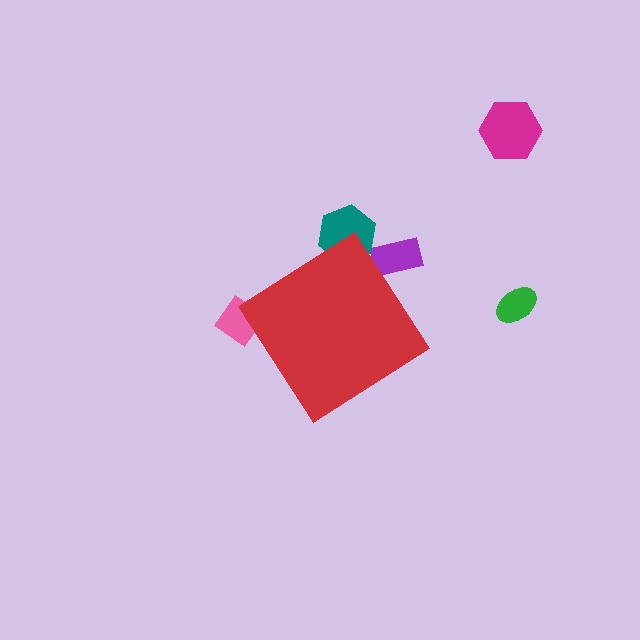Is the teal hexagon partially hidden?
Yes, the teal hexagon is partially hidden behind the red diamond.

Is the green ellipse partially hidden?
No, the green ellipse is fully visible.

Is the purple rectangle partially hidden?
Yes, the purple rectangle is partially hidden behind the red diamond.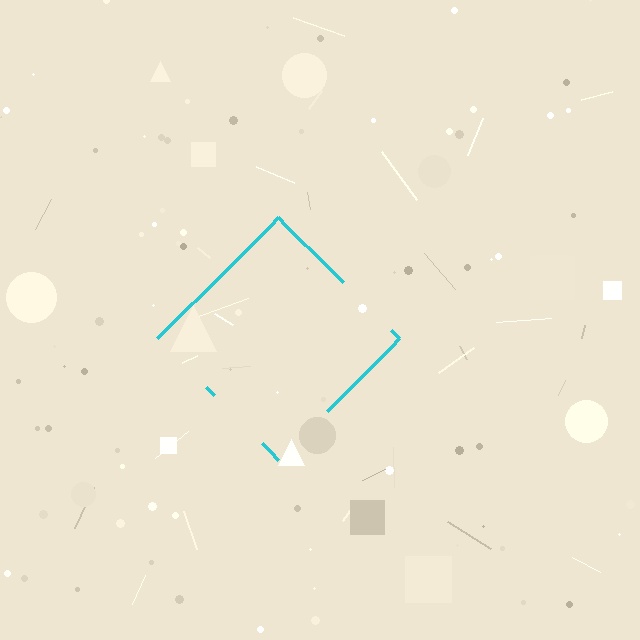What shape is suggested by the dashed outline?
The dashed outline suggests a diamond.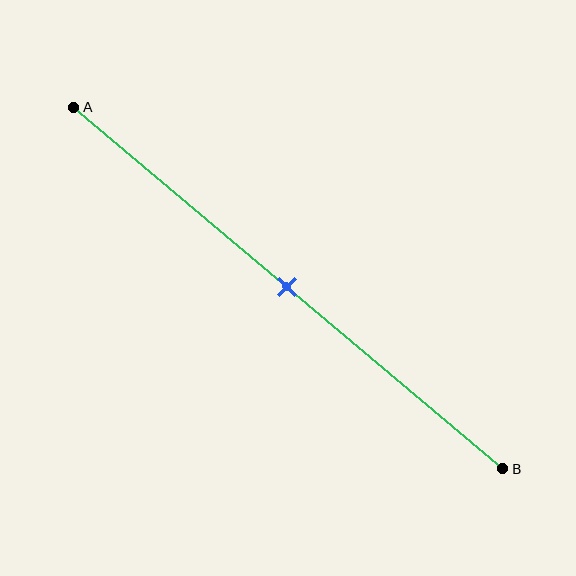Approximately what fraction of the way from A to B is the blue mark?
The blue mark is approximately 50% of the way from A to B.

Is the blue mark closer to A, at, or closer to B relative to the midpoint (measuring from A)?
The blue mark is approximately at the midpoint of segment AB.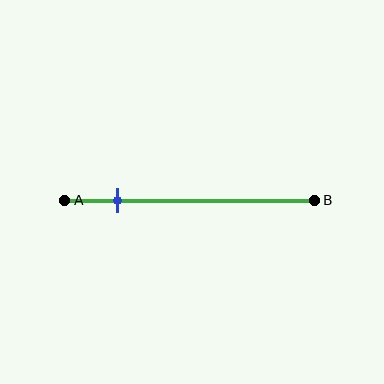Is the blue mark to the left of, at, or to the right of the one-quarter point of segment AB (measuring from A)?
The blue mark is to the left of the one-quarter point of segment AB.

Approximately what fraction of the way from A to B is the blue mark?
The blue mark is approximately 20% of the way from A to B.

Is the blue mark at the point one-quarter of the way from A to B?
No, the mark is at about 20% from A, not at the 25% one-quarter point.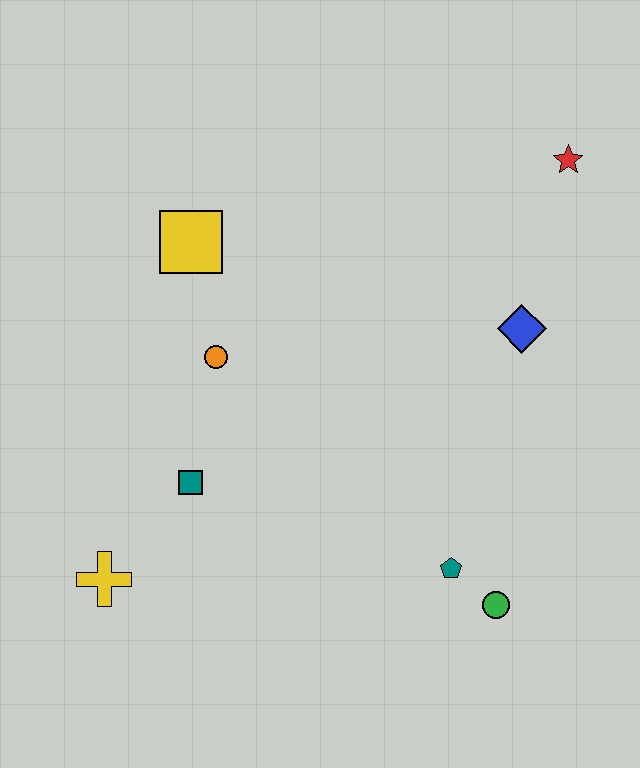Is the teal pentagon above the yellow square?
No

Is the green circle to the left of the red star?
Yes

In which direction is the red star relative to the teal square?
The red star is to the right of the teal square.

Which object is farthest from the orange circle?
The red star is farthest from the orange circle.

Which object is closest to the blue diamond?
The red star is closest to the blue diamond.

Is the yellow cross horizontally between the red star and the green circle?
No